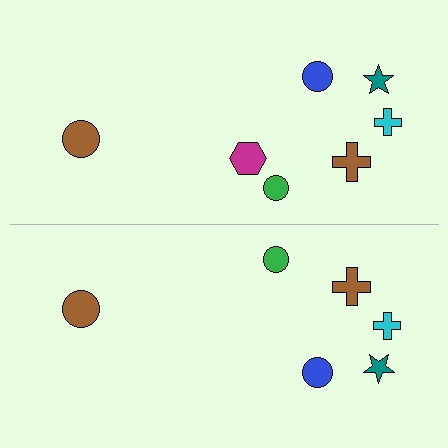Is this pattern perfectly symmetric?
No, the pattern is not perfectly symmetric. A magenta hexagon is missing from the bottom side.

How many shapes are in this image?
There are 13 shapes in this image.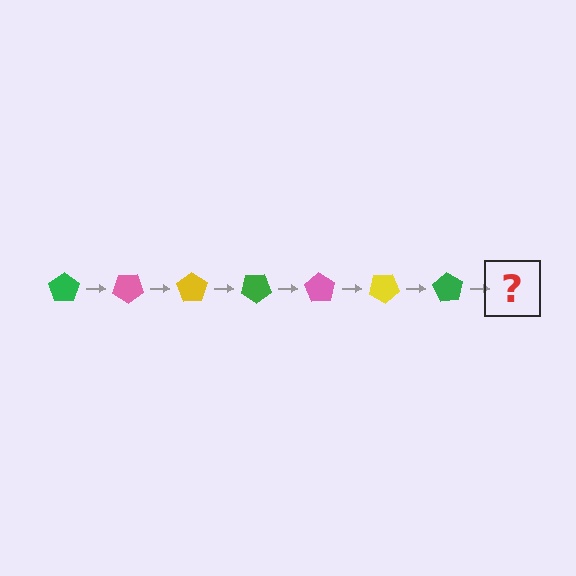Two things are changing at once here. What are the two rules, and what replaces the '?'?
The two rules are that it rotates 35 degrees each step and the color cycles through green, pink, and yellow. The '?' should be a pink pentagon, rotated 245 degrees from the start.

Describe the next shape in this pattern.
It should be a pink pentagon, rotated 245 degrees from the start.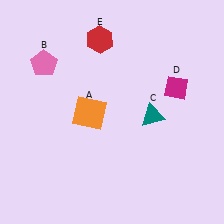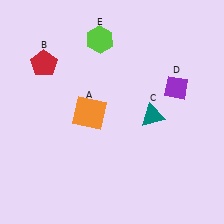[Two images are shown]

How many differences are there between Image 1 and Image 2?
There are 3 differences between the two images.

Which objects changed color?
B changed from pink to red. D changed from magenta to purple. E changed from red to lime.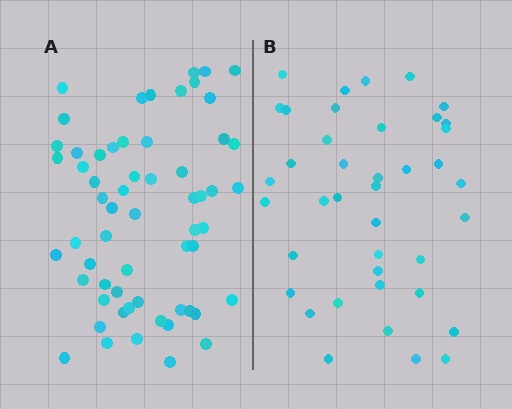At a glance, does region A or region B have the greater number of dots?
Region A (the left region) has more dots.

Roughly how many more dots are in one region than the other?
Region A has approximately 20 more dots than region B.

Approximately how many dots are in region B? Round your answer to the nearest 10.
About 40 dots.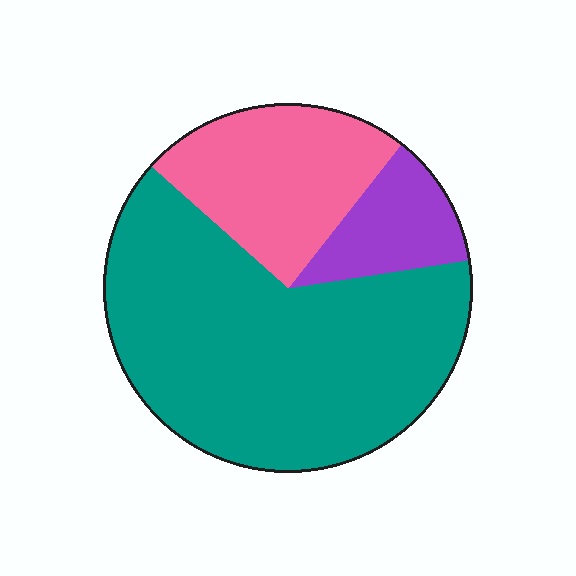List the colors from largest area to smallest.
From largest to smallest: teal, pink, purple.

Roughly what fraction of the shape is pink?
Pink takes up about one quarter (1/4) of the shape.